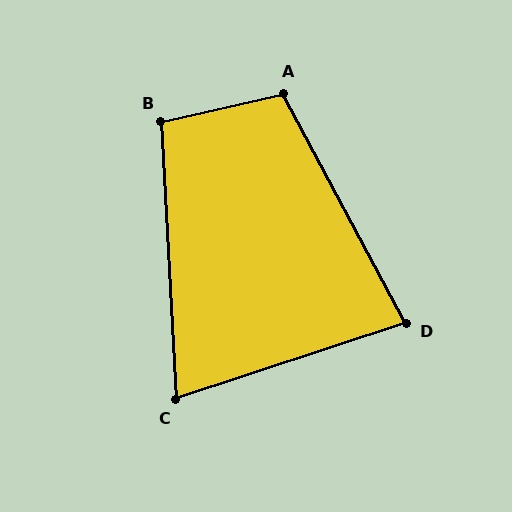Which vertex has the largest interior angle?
A, at approximately 105 degrees.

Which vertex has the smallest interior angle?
C, at approximately 75 degrees.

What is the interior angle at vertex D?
Approximately 80 degrees (acute).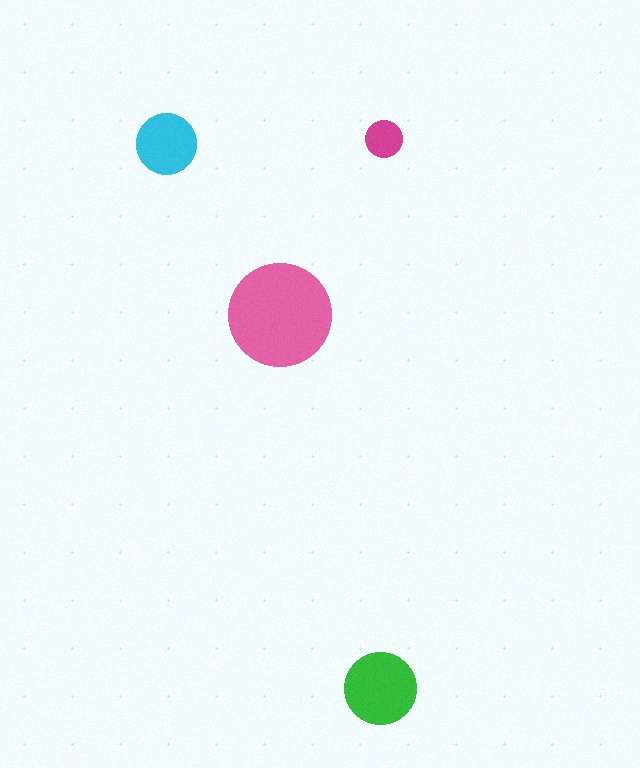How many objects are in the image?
There are 4 objects in the image.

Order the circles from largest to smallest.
the pink one, the green one, the cyan one, the magenta one.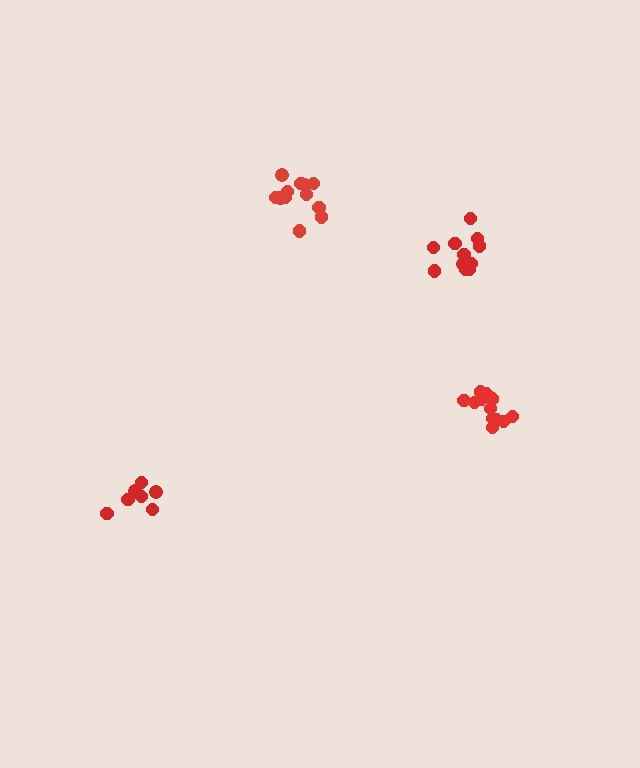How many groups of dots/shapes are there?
There are 4 groups.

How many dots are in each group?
Group 1: 12 dots, Group 2: 11 dots, Group 3: 7 dots, Group 4: 12 dots (42 total).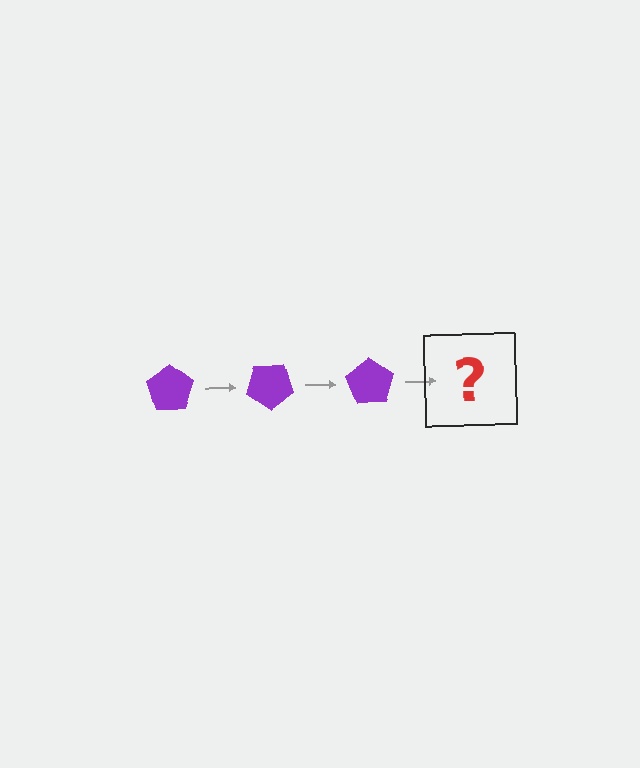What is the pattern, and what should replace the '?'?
The pattern is that the pentagon rotates 35 degrees each step. The '?' should be a purple pentagon rotated 105 degrees.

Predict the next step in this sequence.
The next step is a purple pentagon rotated 105 degrees.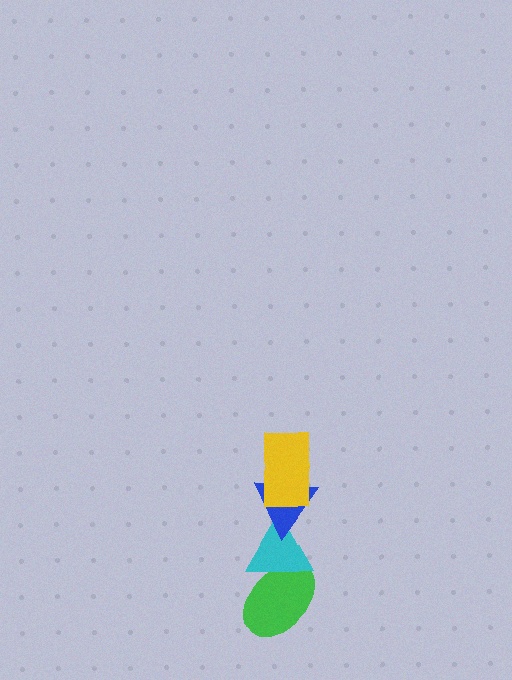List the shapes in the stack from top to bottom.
From top to bottom: the yellow rectangle, the blue triangle, the cyan triangle, the green ellipse.